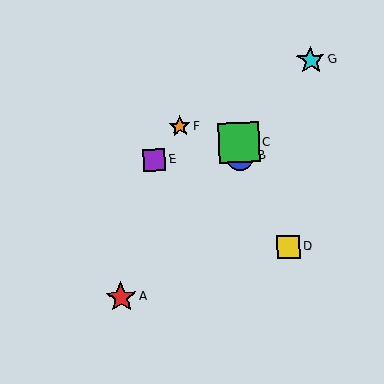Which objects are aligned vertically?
Objects B, C are aligned vertically.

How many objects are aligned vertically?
2 objects (B, C) are aligned vertically.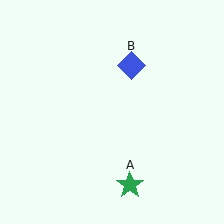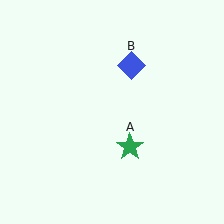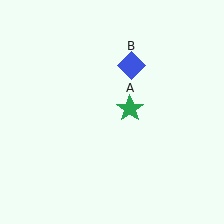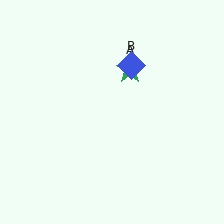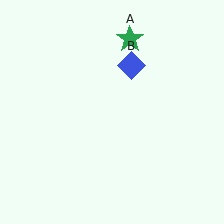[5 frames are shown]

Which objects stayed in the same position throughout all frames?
Blue diamond (object B) remained stationary.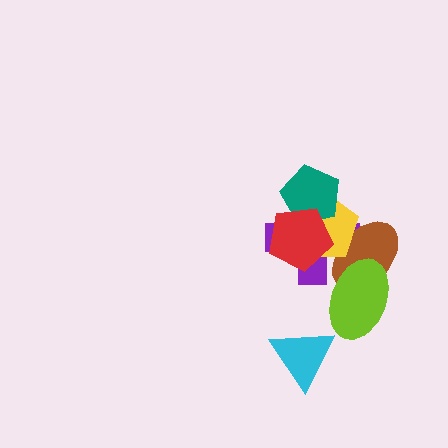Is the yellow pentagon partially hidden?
Yes, it is partially covered by another shape.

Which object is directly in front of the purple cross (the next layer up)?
The brown ellipse is directly in front of the purple cross.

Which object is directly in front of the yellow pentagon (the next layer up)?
The teal pentagon is directly in front of the yellow pentagon.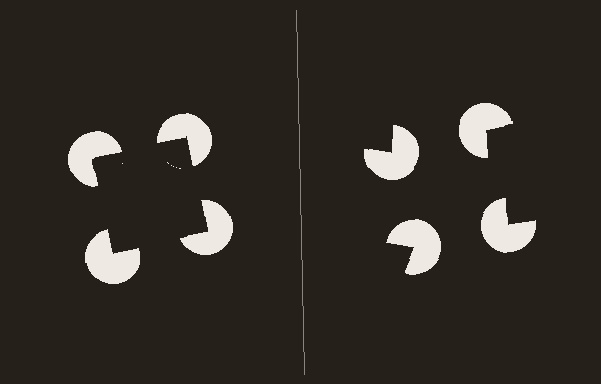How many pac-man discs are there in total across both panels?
8 — 4 on each side.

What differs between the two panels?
The pac-man discs are positioned identically on both sides; only the wedge orientations differ. On the left they align to a square; on the right they are misaligned.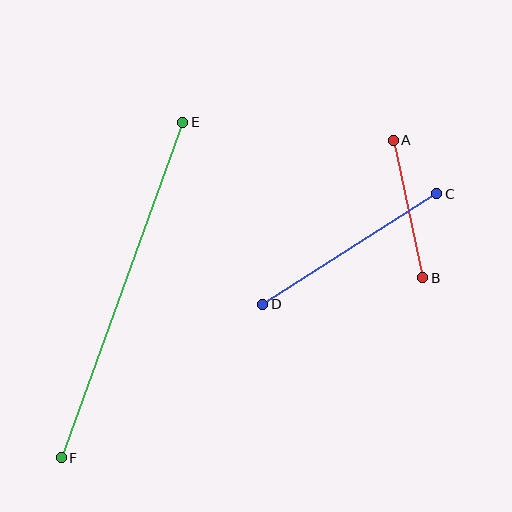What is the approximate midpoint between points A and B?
The midpoint is at approximately (408, 209) pixels.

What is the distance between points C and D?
The distance is approximately 206 pixels.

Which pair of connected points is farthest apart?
Points E and F are farthest apart.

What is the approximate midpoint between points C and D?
The midpoint is at approximately (350, 249) pixels.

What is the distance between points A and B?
The distance is approximately 141 pixels.